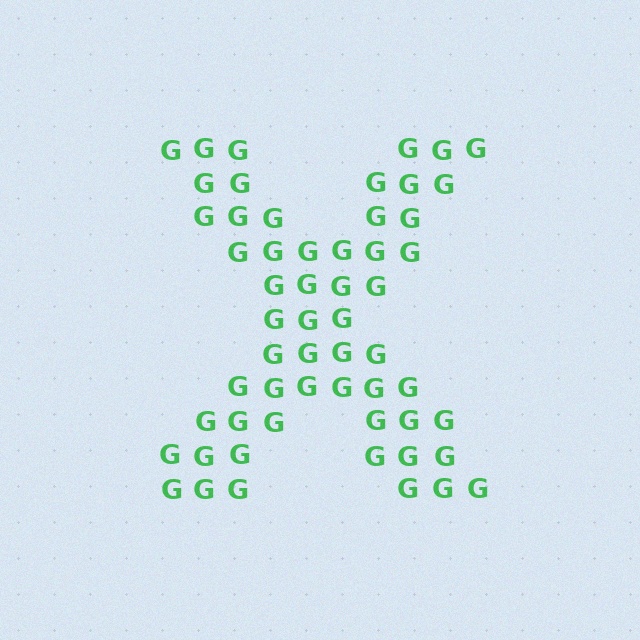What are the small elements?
The small elements are letter G's.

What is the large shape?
The large shape is the letter X.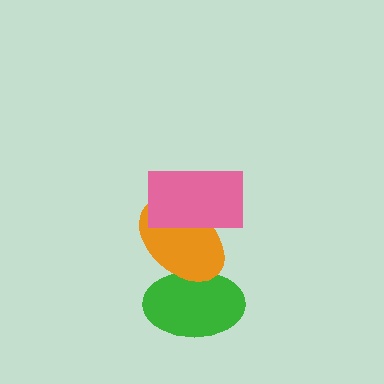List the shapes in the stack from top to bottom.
From top to bottom: the pink rectangle, the orange ellipse, the green ellipse.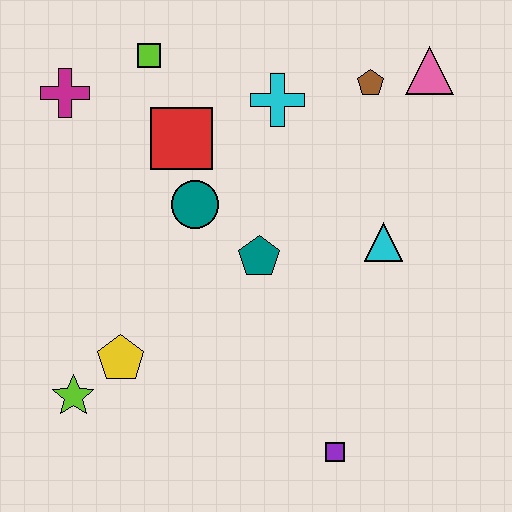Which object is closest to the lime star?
The yellow pentagon is closest to the lime star.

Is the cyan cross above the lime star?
Yes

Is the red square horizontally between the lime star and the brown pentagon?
Yes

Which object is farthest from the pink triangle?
The lime star is farthest from the pink triangle.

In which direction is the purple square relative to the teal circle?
The purple square is below the teal circle.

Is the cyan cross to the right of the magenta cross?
Yes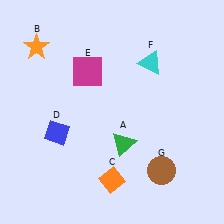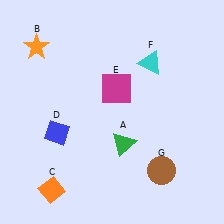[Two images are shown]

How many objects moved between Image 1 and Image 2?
2 objects moved between the two images.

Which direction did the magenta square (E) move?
The magenta square (E) moved right.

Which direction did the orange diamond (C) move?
The orange diamond (C) moved left.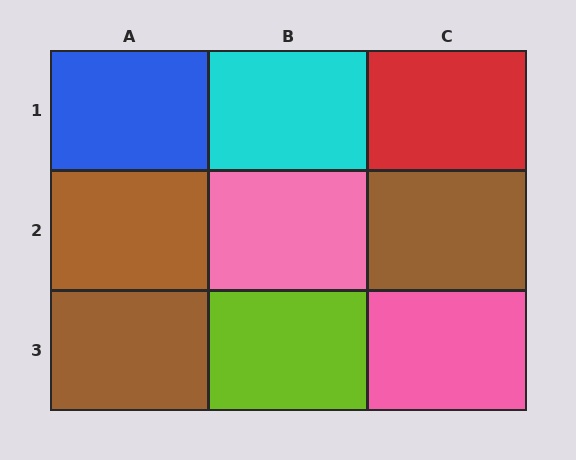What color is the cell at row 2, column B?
Pink.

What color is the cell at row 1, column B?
Cyan.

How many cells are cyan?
1 cell is cyan.